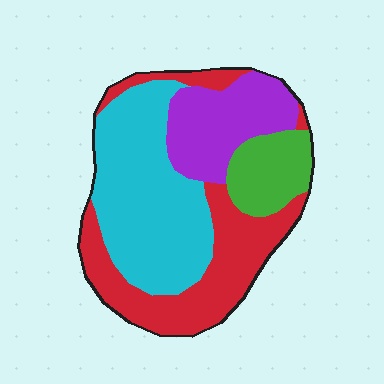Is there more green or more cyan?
Cyan.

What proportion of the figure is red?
Red takes up about one third (1/3) of the figure.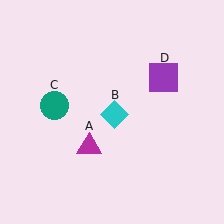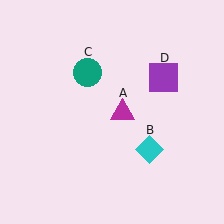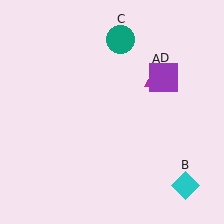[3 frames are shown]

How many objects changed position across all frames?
3 objects changed position: magenta triangle (object A), cyan diamond (object B), teal circle (object C).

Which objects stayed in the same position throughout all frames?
Purple square (object D) remained stationary.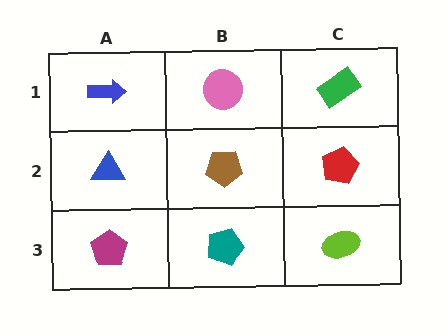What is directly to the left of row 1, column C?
A pink circle.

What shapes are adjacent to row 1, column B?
A brown pentagon (row 2, column B), a blue arrow (row 1, column A), a green rectangle (row 1, column C).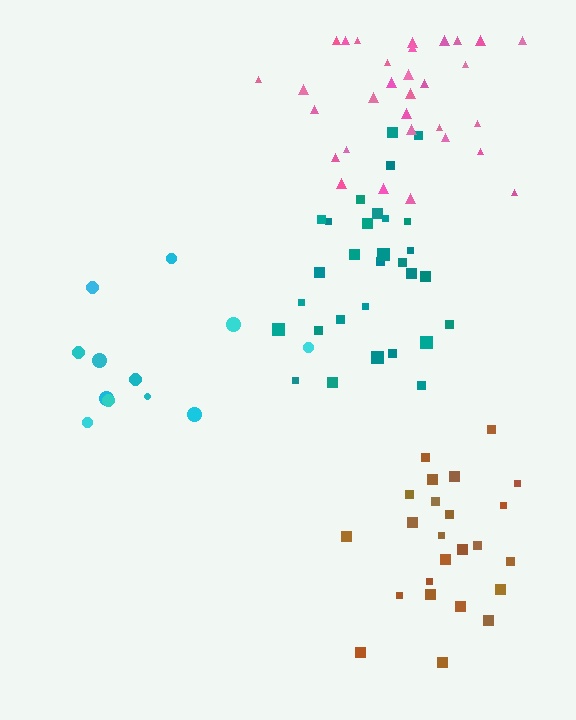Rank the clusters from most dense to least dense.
teal, brown, pink, cyan.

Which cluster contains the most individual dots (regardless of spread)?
Pink (31).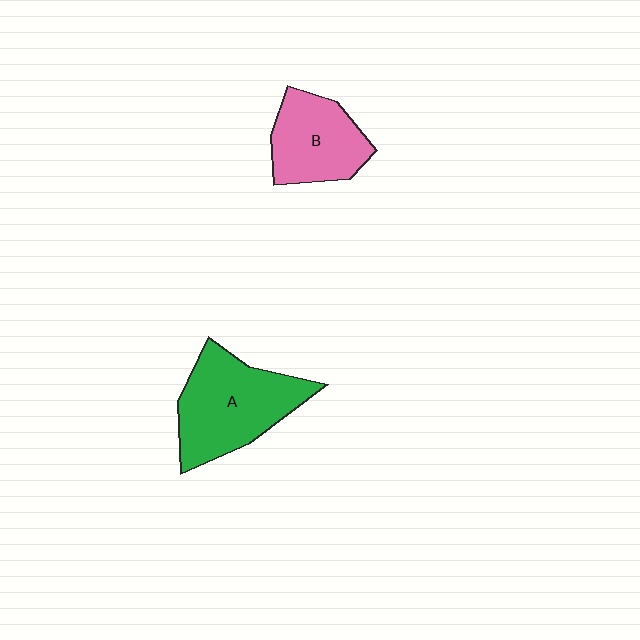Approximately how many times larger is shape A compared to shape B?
Approximately 1.4 times.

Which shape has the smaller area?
Shape B (pink).